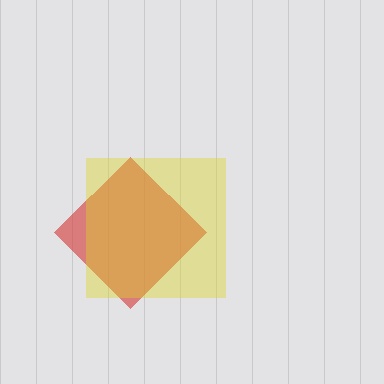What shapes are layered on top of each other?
The layered shapes are: a red diamond, a yellow square.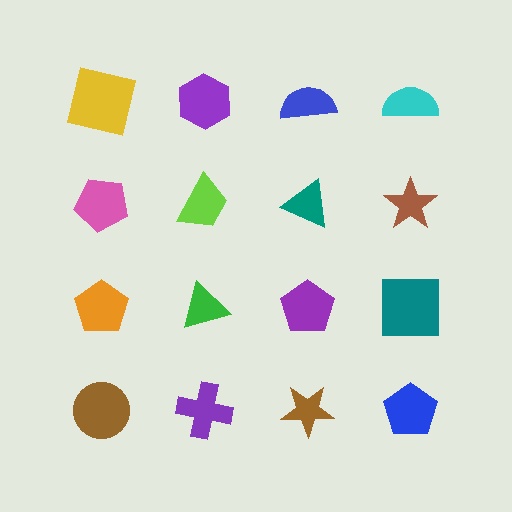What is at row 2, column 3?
A teal triangle.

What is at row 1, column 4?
A cyan semicircle.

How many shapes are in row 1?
4 shapes.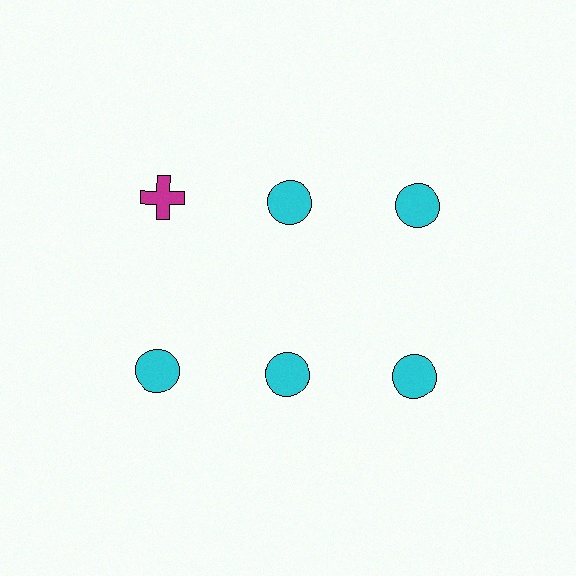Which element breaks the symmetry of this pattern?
The magenta cross in the top row, leftmost column breaks the symmetry. All other shapes are cyan circles.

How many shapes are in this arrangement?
There are 6 shapes arranged in a grid pattern.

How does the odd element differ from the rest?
It differs in both color (magenta instead of cyan) and shape (cross instead of circle).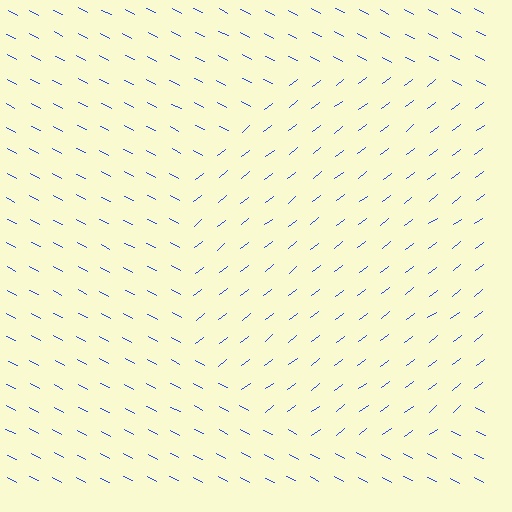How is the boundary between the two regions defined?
The boundary is defined purely by a change in line orientation (approximately 65 degrees difference). All lines are the same color and thickness.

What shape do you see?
I see a circle.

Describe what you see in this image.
The image is filled with small blue line segments. A circle region in the image has lines oriented differently from the surrounding lines, creating a visible texture boundary.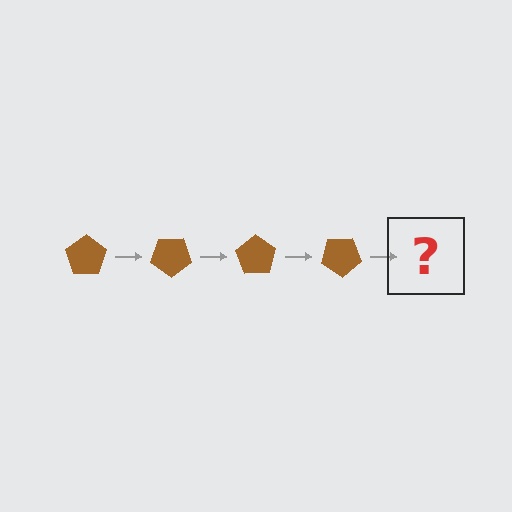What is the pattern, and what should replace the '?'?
The pattern is that the pentagon rotates 35 degrees each step. The '?' should be a brown pentagon rotated 140 degrees.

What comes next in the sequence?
The next element should be a brown pentagon rotated 140 degrees.